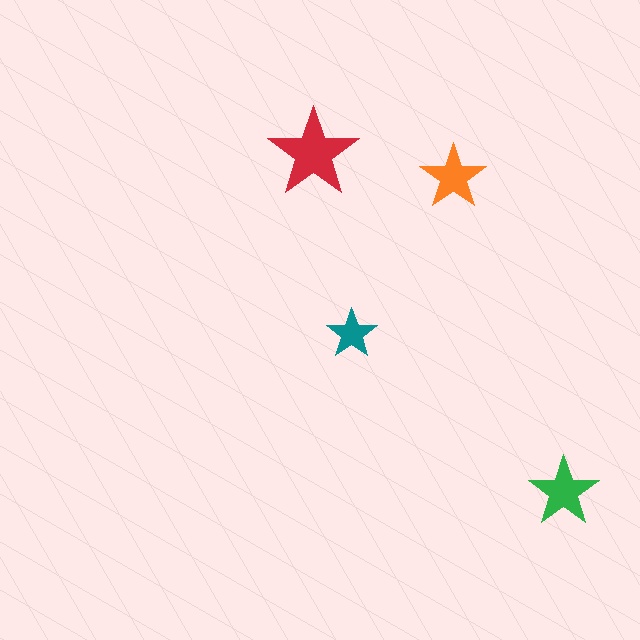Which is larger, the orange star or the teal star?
The orange one.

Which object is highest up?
The red star is topmost.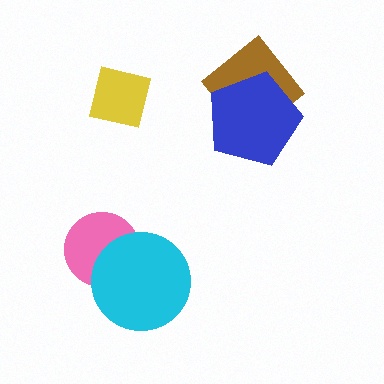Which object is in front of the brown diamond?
The blue pentagon is in front of the brown diamond.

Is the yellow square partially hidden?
No, no other shape covers it.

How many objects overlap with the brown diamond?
1 object overlaps with the brown diamond.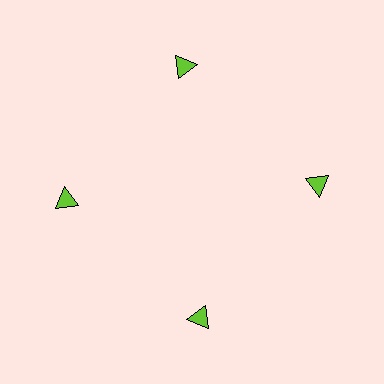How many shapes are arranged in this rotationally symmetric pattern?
There are 4 shapes, arranged in 4 groups of 1.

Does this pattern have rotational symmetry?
Yes, this pattern has 4-fold rotational symmetry. It looks the same after rotating 90 degrees around the center.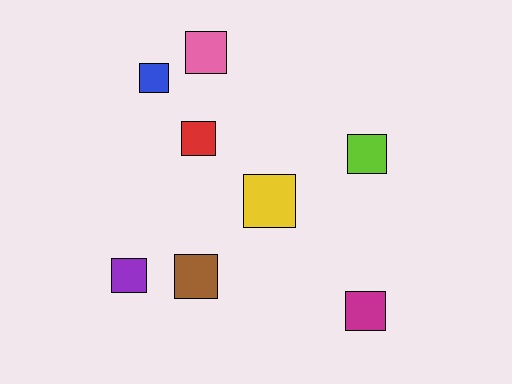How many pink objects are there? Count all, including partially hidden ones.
There is 1 pink object.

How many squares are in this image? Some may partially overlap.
There are 8 squares.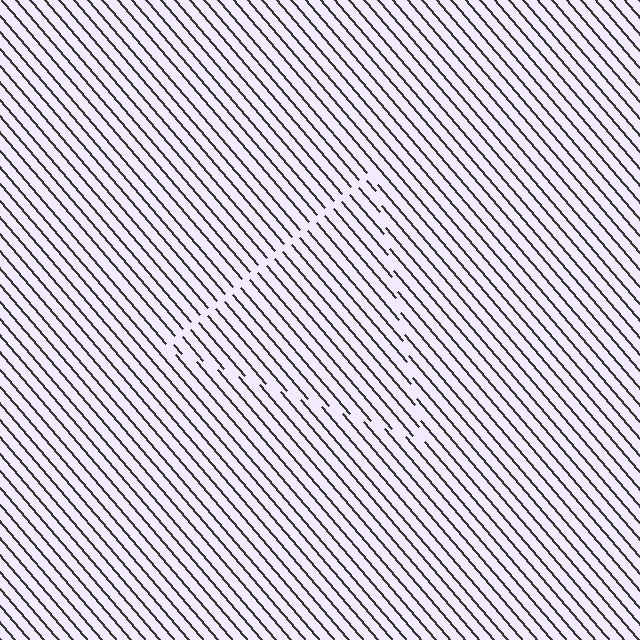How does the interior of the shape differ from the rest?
The interior of the shape contains the same grating, shifted by half a period — the contour is defined by the phase discontinuity where line-ends from the inner and outer gratings abut.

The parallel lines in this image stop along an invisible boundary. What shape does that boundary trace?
An illusory triangle. The interior of the shape contains the same grating, shifted by half a period — the contour is defined by the phase discontinuity where line-ends from the inner and outer gratings abut.